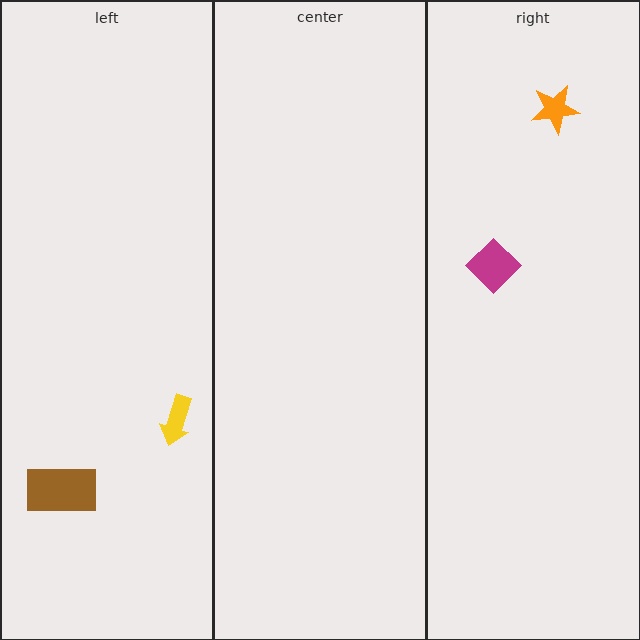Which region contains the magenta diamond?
The right region.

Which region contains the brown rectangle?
The left region.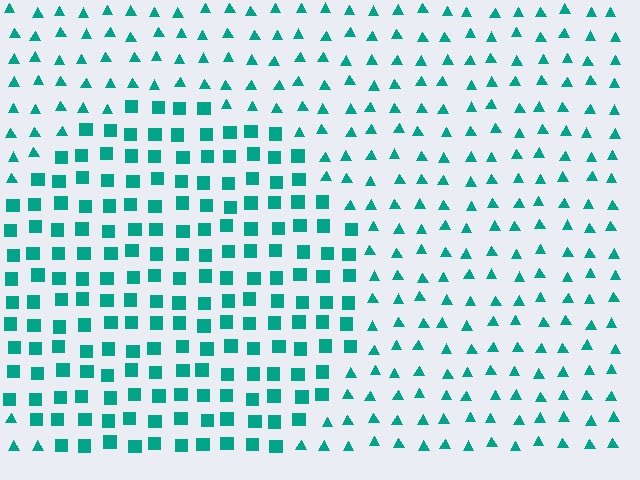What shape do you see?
I see a circle.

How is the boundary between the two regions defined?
The boundary is defined by a change in element shape: squares inside vs. triangles outside. All elements share the same color and spacing.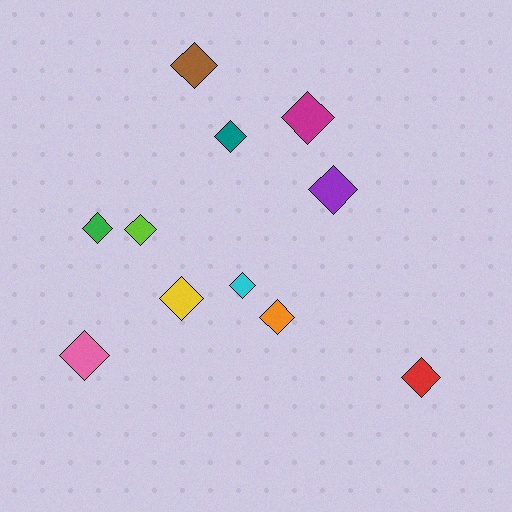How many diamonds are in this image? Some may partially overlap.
There are 11 diamonds.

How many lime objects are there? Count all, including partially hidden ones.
There is 1 lime object.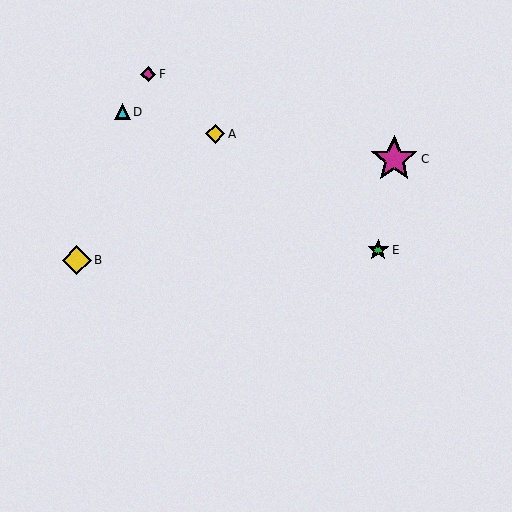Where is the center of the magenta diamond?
The center of the magenta diamond is at (148, 74).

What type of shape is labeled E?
Shape E is a green star.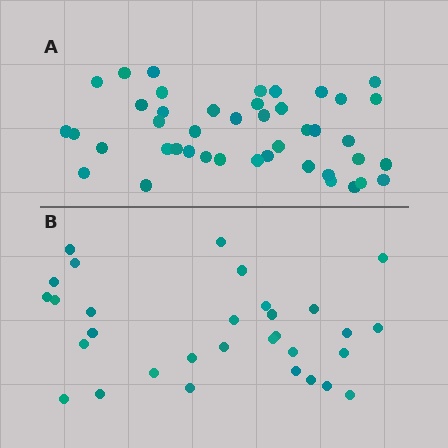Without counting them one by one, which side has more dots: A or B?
Region A (the top region) has more dots.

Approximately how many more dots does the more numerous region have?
Region A has roughly 12 or so more dots than region B.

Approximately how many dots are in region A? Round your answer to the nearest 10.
About 40 dots. (The exact count is 43, which rounds to 40.)